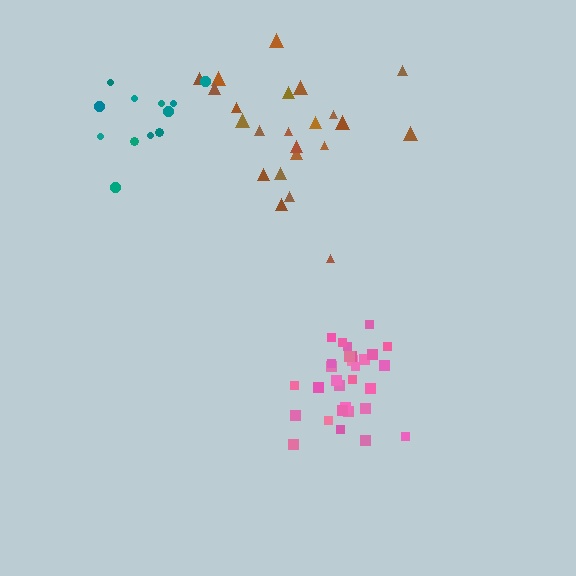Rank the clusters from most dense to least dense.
pink, teal, brown.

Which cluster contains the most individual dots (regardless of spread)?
Pink (30).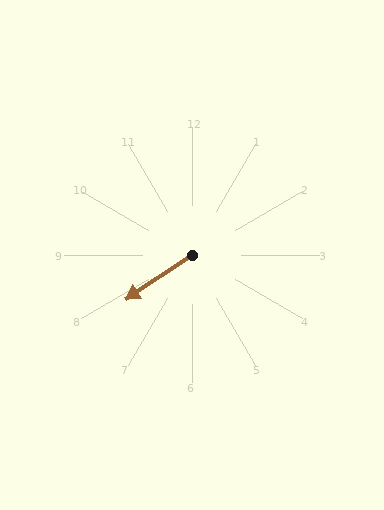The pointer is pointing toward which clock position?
Roughly 8 o'clock.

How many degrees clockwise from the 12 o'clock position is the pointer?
Approximately 236 degrees.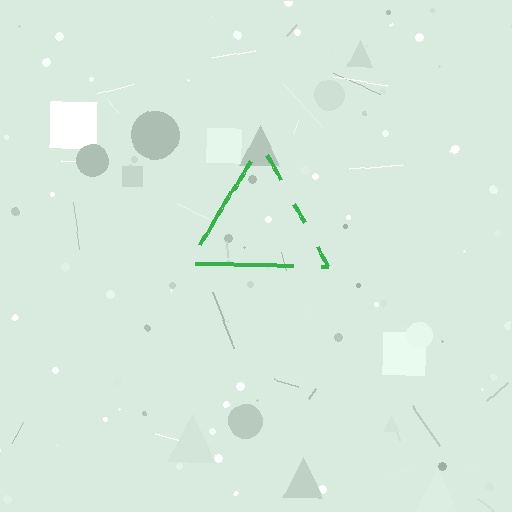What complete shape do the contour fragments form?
The contour fragments form a triangle.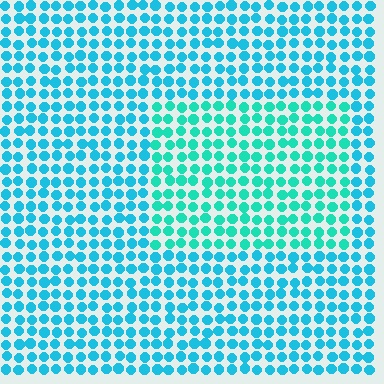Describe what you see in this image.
The image is filled with small cyan elements in a uniform arrangement. A rectangle-shaped region is visible where the elements are tinted to a slightly different hue, forming a subtle color boundary.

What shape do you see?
I see a rectangle.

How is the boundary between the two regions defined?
The boundary is defined purely by a slight shift in hue (about 23 degrees). Spacing, size, and orientation are identical on both sides.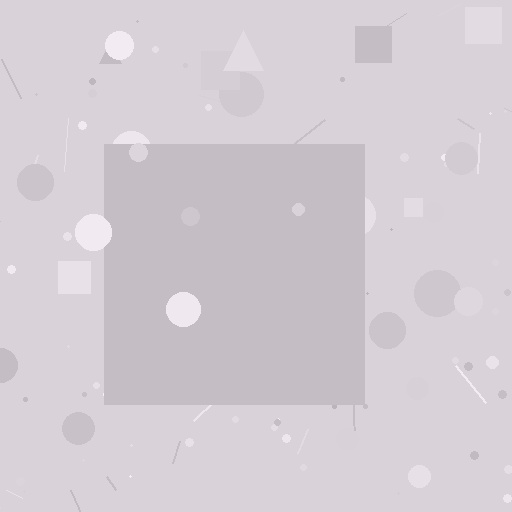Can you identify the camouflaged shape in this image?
The camouflaged shape is a square.